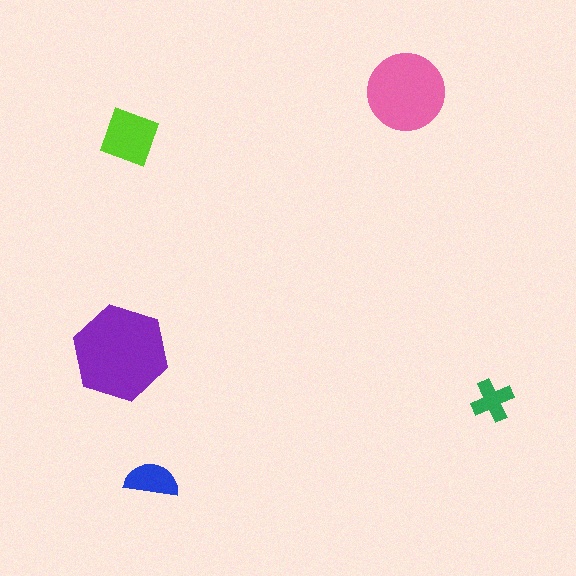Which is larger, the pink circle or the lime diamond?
The pink circle.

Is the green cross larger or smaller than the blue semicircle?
Smaller.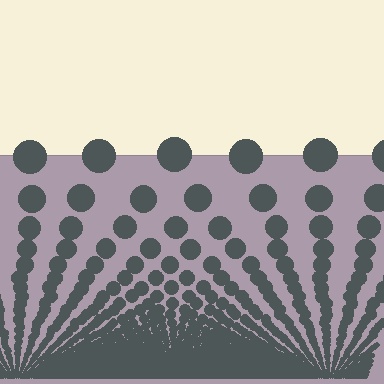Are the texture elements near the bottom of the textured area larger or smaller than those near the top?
Smaller. The gradient is inverted — elements near the bottom are smaller and denser.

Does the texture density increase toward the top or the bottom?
Density increases toward the bottom.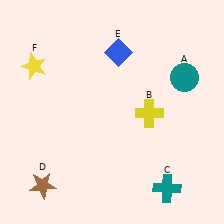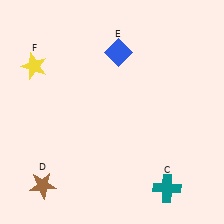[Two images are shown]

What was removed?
The yellow cross (B), the teal circle (A) were removed in Image 2.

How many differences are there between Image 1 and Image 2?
There are 2 differences between the two images.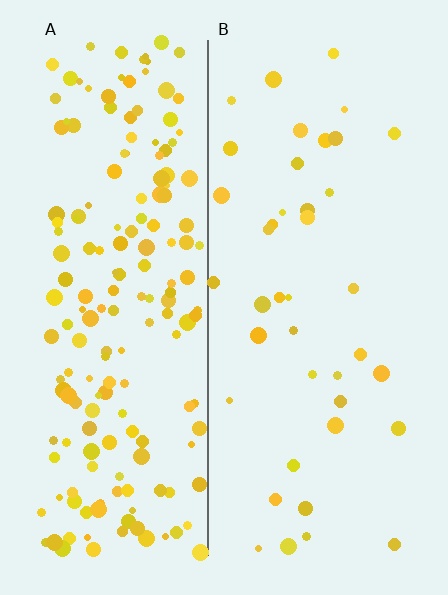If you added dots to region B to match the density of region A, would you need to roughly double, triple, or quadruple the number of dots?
Approximately quadruple.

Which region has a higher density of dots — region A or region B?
A (the left).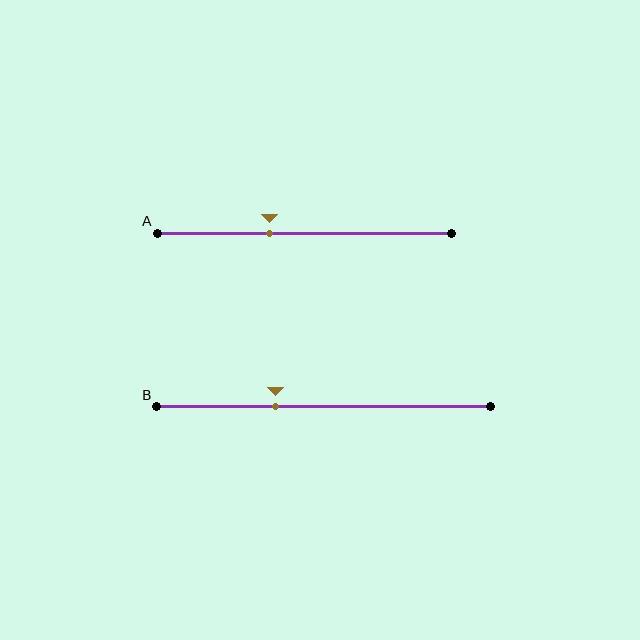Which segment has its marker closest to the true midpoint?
Segment A has its marker closest to the true midpoint.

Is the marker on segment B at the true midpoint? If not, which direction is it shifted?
No, the marker on segment B is shifted to the left by about 14% of the segment length.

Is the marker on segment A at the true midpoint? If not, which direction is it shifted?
No, the marker on segment A is shifted to the left by about 12% of the segment length.